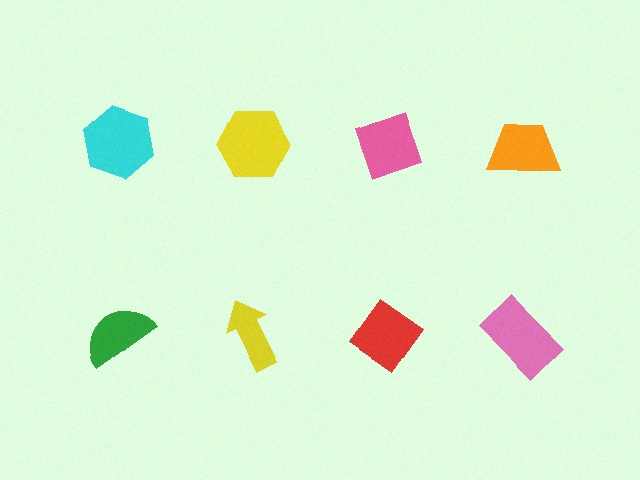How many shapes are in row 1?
4 shapes.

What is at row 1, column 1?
A cyan hexagon.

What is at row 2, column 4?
A pink rectangle.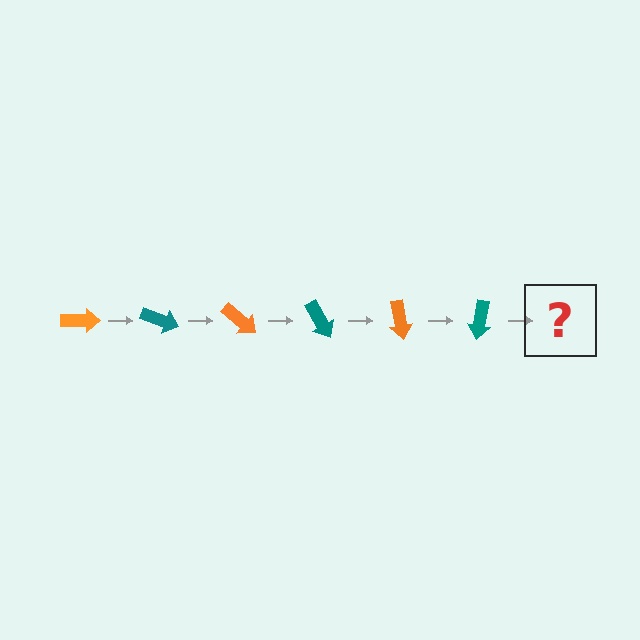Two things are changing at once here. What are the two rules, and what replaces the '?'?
The two rules are that it rotates 20 degrees each step and the color cycles through orange and teal. The '?' should be an orange arrow, rotated 120 degrees from the start.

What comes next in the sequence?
The next element should be an orange arrow, rotated 120 degrees from the start.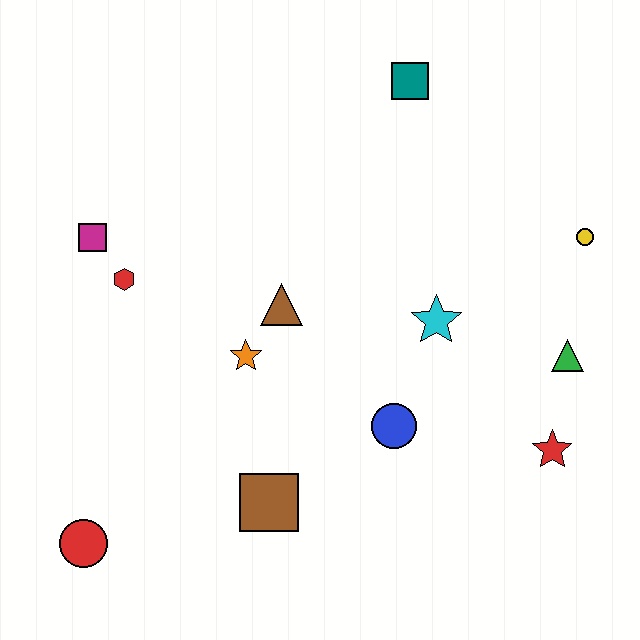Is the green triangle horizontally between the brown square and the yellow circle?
Yes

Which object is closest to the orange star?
The brown triangle is closest to the orange star.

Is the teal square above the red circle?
Yes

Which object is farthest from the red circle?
The yellow circle is farthest from the red circle.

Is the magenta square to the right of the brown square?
No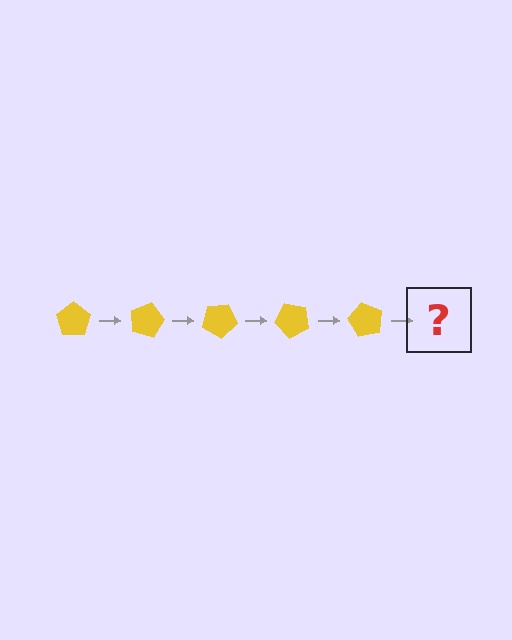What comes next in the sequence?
The next element should be a yellow pentagon rotated 75 degrees.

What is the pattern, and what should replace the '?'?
The pattern is that the pentagon rotates 15 degrees each step. The '?' should be a yellow pentagon rotated 75 degrees.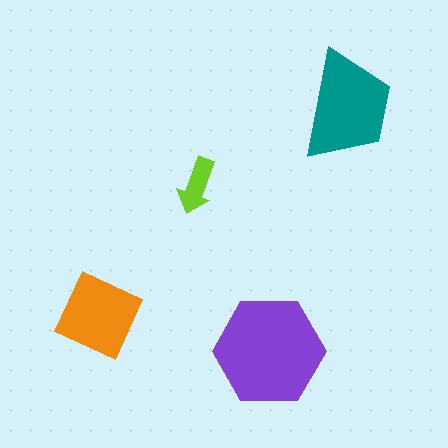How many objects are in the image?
There are 4 objects in the image.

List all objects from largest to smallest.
The purple hexagon, the teal trapezoid, the orange diamond, the lime arrow.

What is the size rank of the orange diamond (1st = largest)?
3rd.